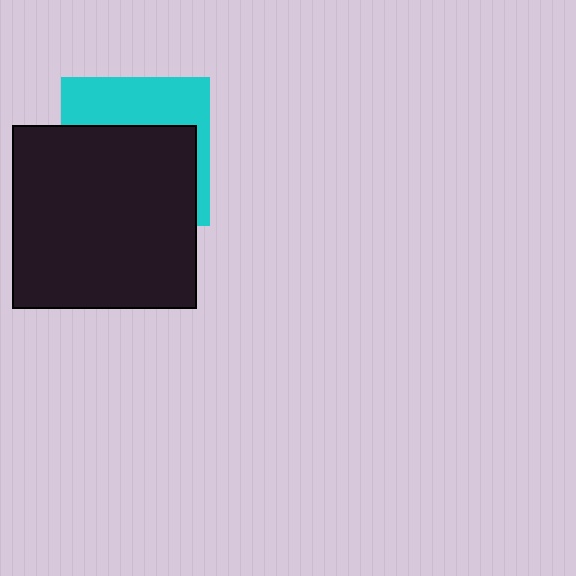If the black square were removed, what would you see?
You would see the complete cyan square.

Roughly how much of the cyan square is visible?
A small part of it is visible (roughly 38%).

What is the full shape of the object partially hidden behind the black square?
The partially hidden object is a cyan square.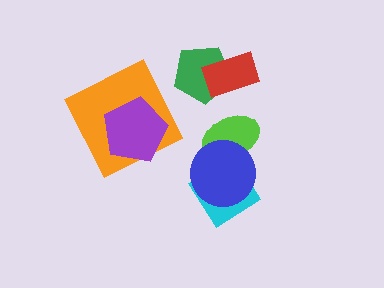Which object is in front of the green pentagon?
The red rectangle is in front of the green pentagon.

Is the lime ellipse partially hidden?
Yes, it is partially covered by another shape.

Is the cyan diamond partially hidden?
Yes, it is partially covered by another shape.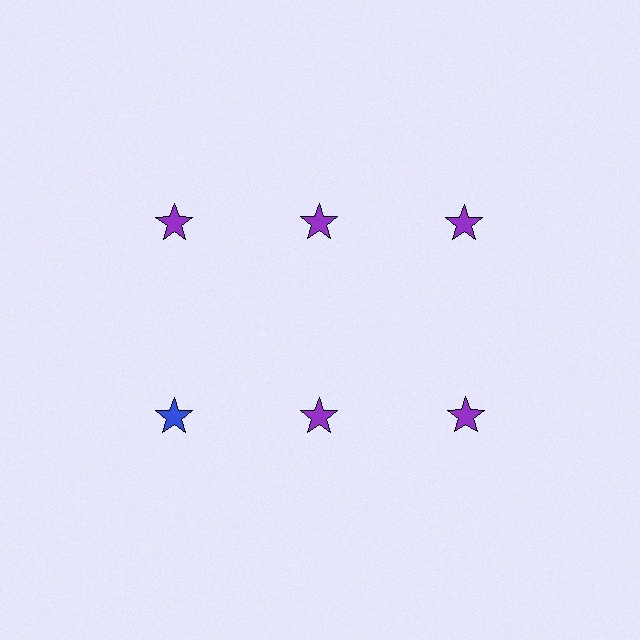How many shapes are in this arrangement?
There are 6 shapes arranged in a grid pattern.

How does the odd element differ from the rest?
It has a different color: blue instead of purple.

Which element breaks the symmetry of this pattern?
The blue star in the second row, leftmost column breaks the symmetry. All other shapes are purple stars.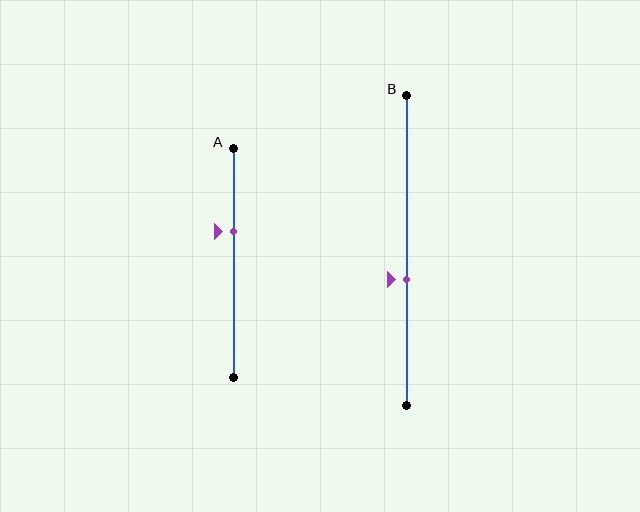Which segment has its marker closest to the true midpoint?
Segment B has its marker closest to the true midpoint.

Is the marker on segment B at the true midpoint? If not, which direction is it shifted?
No, the marker on segment B is shifted downward by about 9% of the segment length.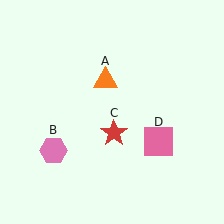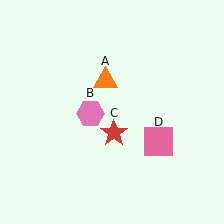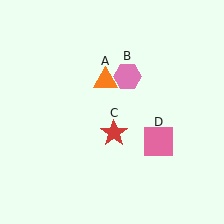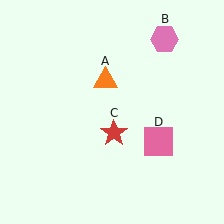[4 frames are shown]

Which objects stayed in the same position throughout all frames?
Orange triangle (object A) and red star (object C) and pink square (object D) remained stationary.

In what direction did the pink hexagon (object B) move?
The pink hexagon (object B) moved up and to the right.